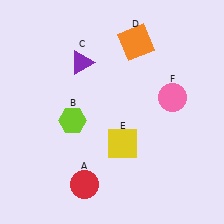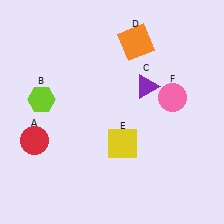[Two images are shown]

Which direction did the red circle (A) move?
The red circle (A) moved left.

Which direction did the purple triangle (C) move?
The purple triangle (C) moved right.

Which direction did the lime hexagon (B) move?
The lime hexagon (B) moved left.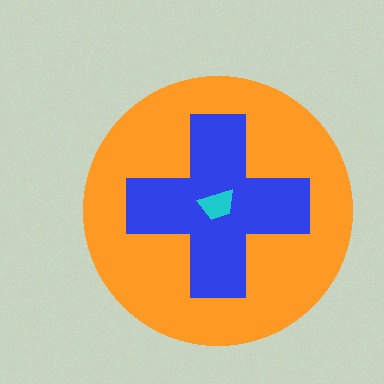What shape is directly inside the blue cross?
The cyan trapezoid.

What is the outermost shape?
The orange circle.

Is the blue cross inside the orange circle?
Yes.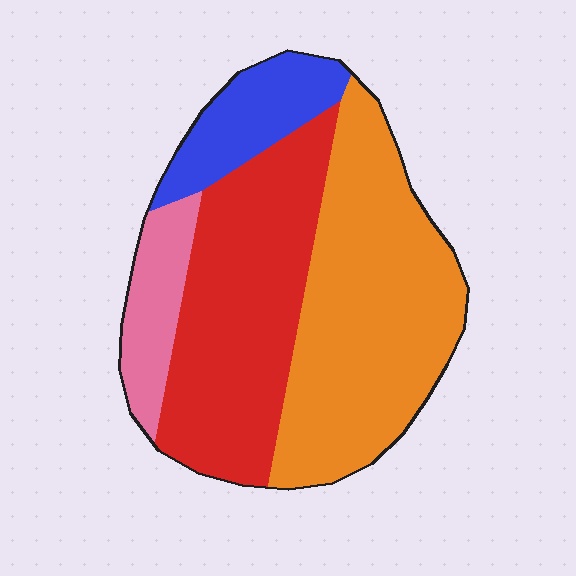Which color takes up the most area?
Orange, at roughly 40%.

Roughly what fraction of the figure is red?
Red takes up between a quarter and a half of the figure.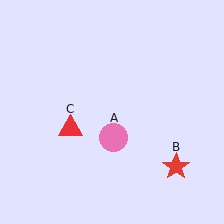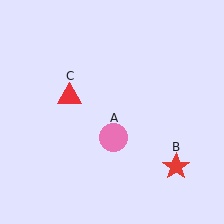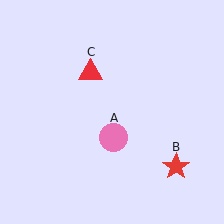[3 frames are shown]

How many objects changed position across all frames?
1 object changed position: red triangle (object C).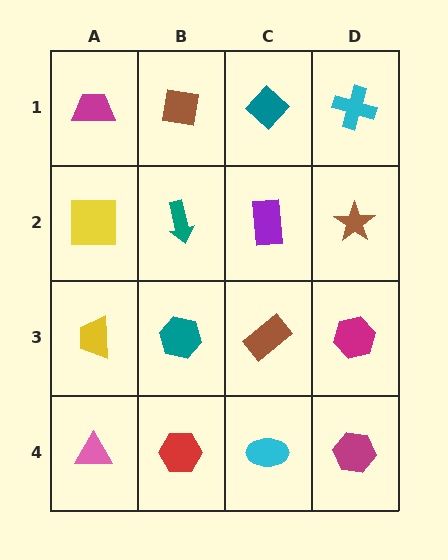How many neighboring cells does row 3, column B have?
4.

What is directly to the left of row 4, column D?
A cyan ellipse.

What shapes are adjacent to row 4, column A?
A yellow trapezoid (row 3, column A), a red hexagon (row 4, column B).